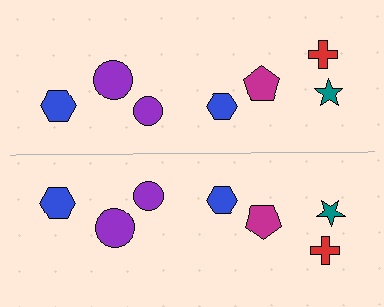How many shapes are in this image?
There are 14 shapes in this image.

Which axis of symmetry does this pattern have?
The pattern has a horizontal axis of symmetry running through the center of the image.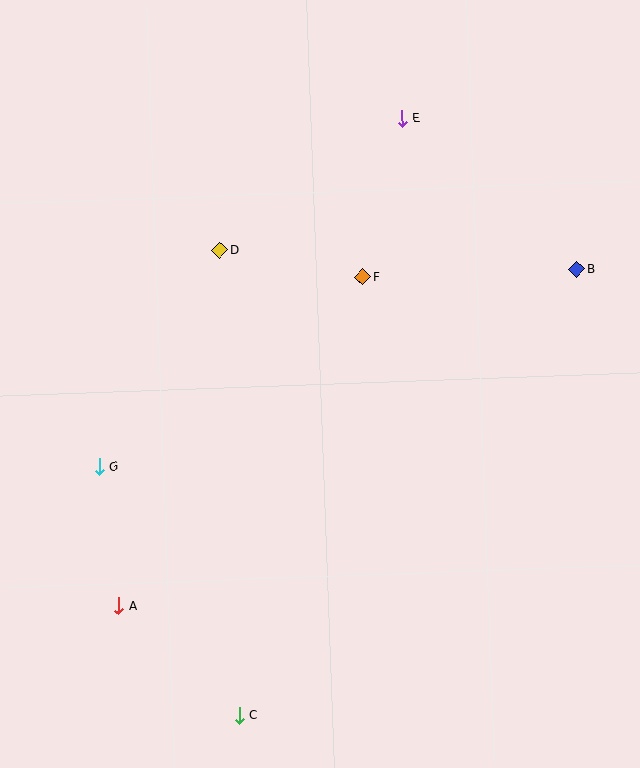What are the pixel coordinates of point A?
Point A is at (119, 606).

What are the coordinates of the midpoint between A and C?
The midpoint between A and C is at (179, 661).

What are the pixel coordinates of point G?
Point G is at (99, 467).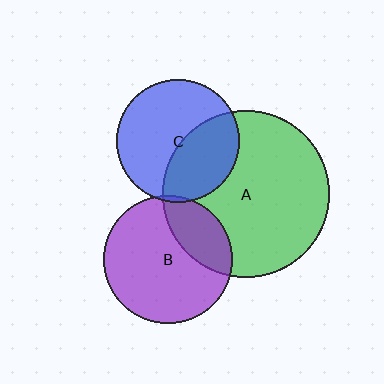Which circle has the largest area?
Circle A (green).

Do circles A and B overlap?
Yes.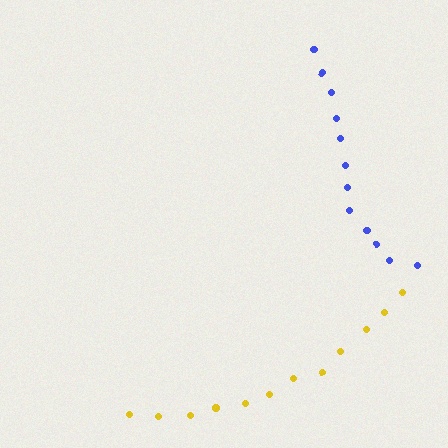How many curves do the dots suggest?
There are 2 distinct paths.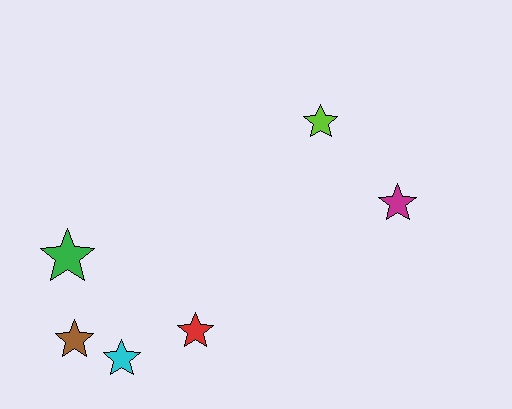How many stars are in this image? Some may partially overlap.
There are 6 stars.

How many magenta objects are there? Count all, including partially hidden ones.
There is 1 magenta object.